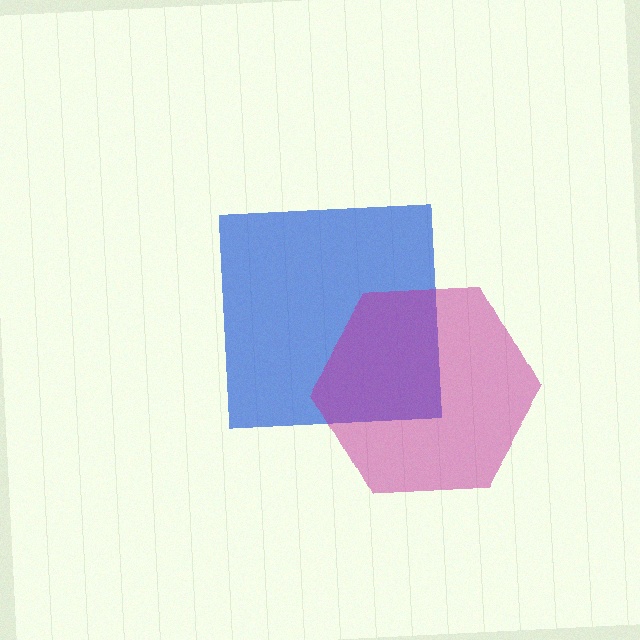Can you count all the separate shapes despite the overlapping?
Yes, there are 2 separate shapes.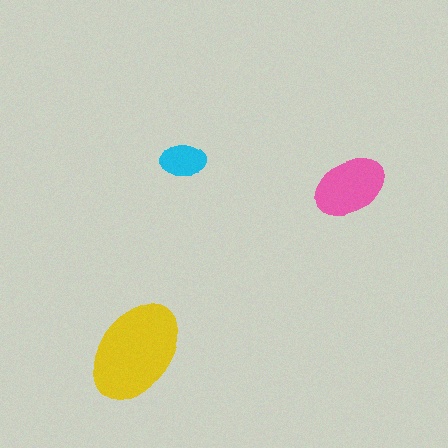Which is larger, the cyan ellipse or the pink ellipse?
The pink one.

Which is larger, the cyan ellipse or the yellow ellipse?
The yellow one.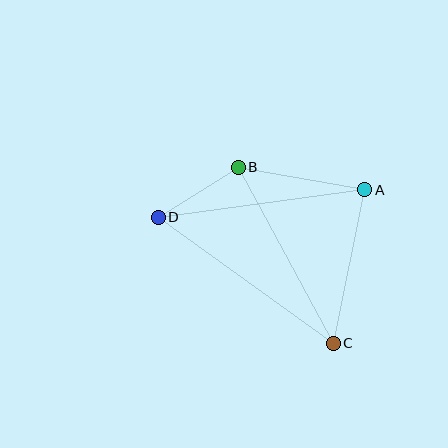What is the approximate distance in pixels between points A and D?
The distance between A and D is approximately 208 pixels.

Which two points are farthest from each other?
Points C and D are farthest from each other.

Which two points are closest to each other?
Points B and D are closest to each other.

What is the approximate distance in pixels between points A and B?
The distance between A and B is approximately 128 pixels.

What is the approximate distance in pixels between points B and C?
The distance between B and C is approximately 200 pixels.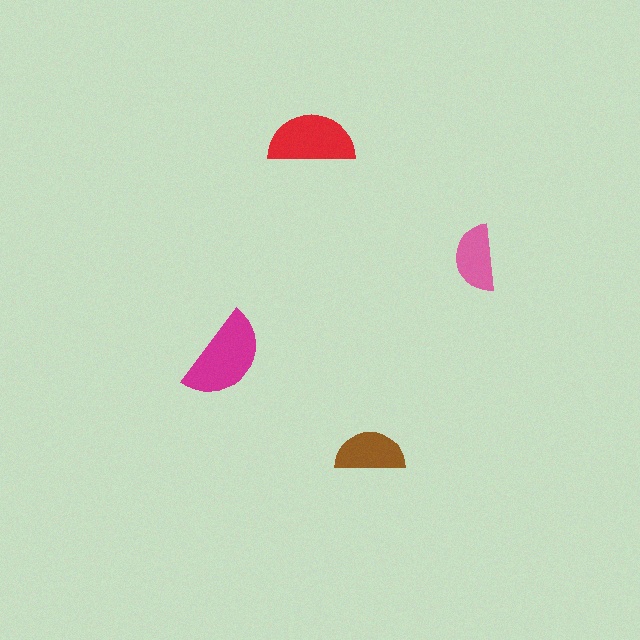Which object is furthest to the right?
The pink semicircle is rightmost.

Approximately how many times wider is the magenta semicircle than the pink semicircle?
About 1.5 times wider.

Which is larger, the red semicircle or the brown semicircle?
The red one.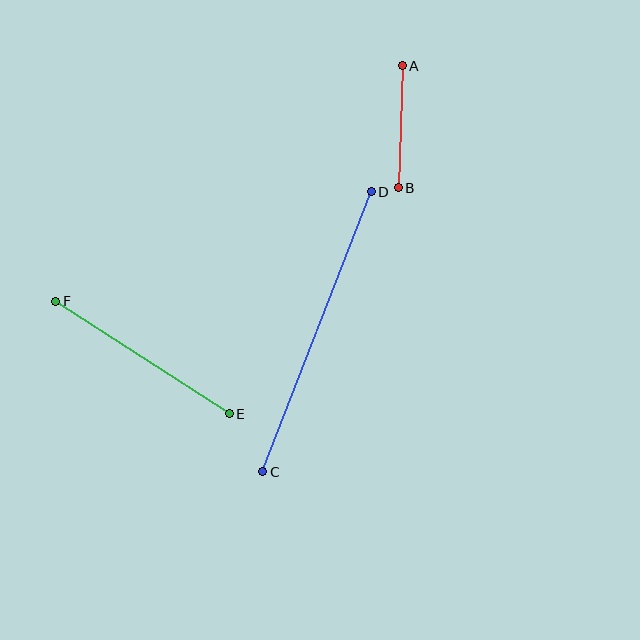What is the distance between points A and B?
The distance is approximately 122 pixels.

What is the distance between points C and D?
The distance is approximately 300 pixels.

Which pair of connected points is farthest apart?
Points C and D are farthest apart.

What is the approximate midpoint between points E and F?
The midpoint is at approximately (143, 357) pixels.